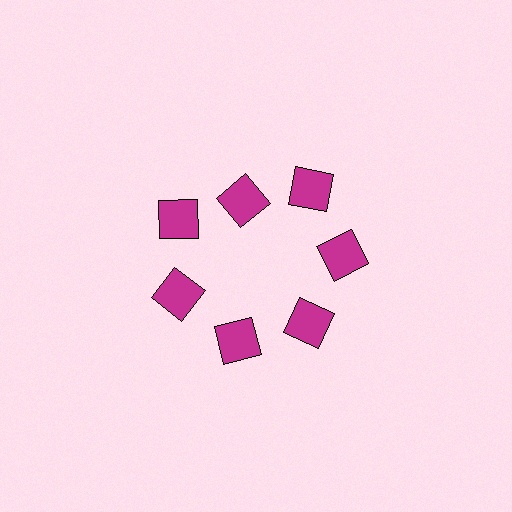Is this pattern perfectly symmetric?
No. The 7 magenta squares are arranged in a ring, but one element near the 12 o'clock position is pulled inward toward the center, breaking the 7-fold rotational symmetry.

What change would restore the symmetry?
The symmetry would be restored by moving it outward, back onto the ring so that all 7 squares sit at equal angles and equal distance from the center.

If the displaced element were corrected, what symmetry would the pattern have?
It would have 7-fold rotational symmetry — the pattern would map onto itself every 51 degrees.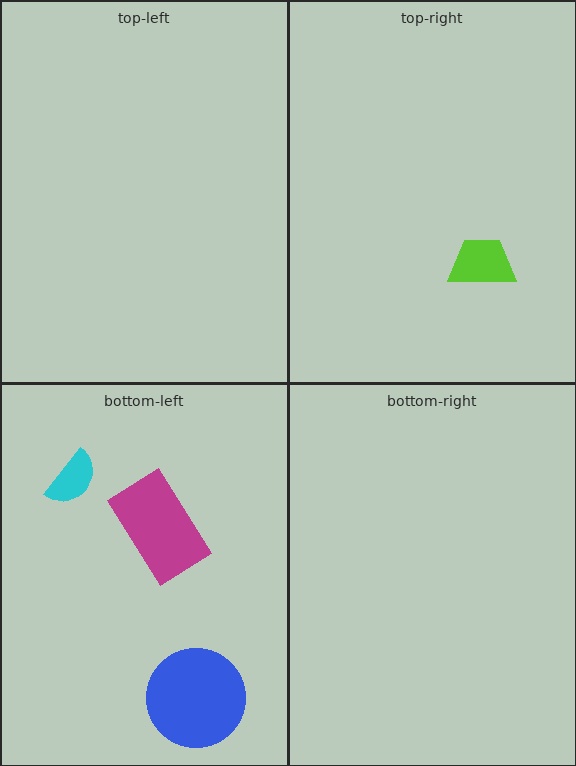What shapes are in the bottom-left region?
The cyan semicircle, the magenta rectangle, the blue circle.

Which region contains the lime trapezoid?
The top-right region.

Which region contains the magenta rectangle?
The bottom-left region.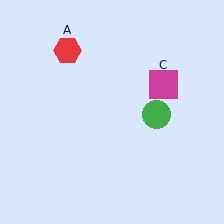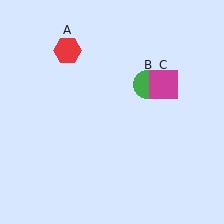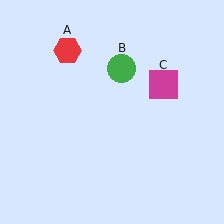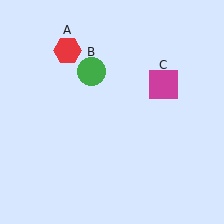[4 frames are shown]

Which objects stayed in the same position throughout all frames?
Red hexagon (object A) and magenta square (object C) remained stationary.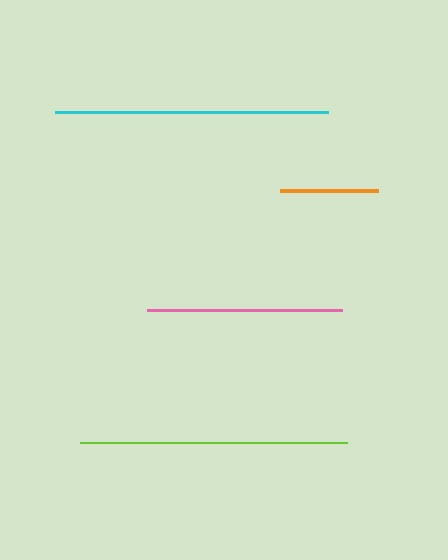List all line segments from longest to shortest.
From longest to shortest: cyan, lime, pink, orange.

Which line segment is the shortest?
The orange line is the shortest at approximately 98 pixels.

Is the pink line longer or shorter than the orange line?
The pink line is longer than the orange line.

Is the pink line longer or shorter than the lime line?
The lime line is longer than the pink line.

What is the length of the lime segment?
The lime segment is approximately 267 pixels long.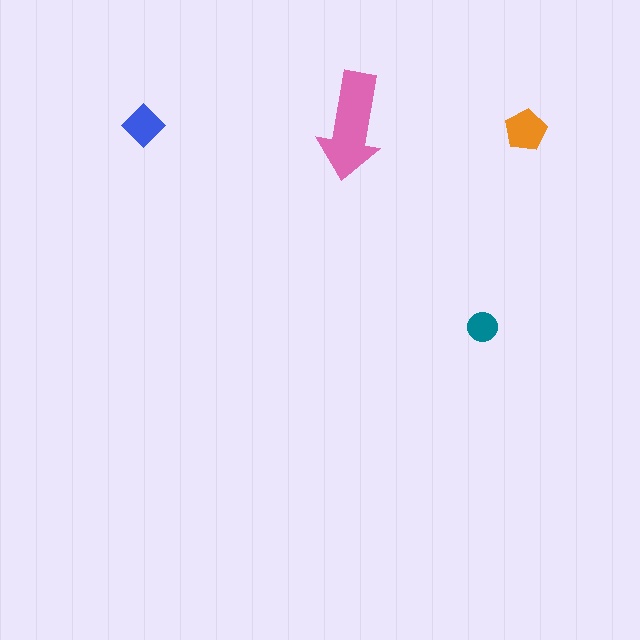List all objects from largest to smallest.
The pink arrow, the orange pentagon, the blue diamond, the teal circle.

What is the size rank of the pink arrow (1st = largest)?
1st.